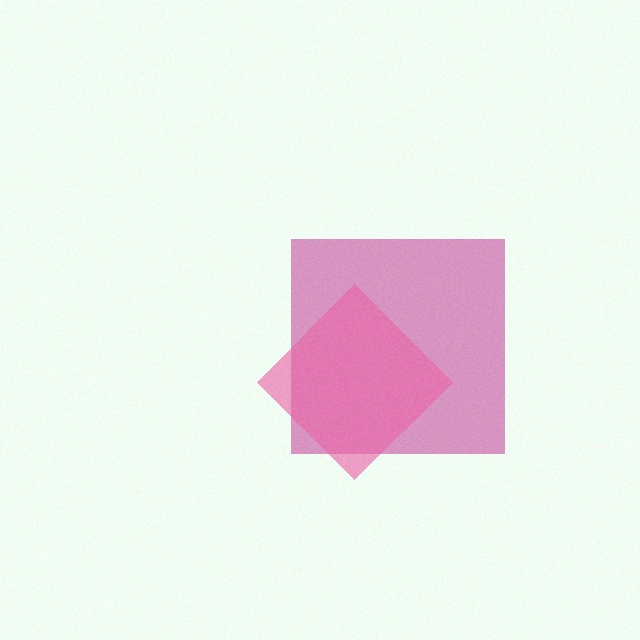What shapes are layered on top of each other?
The layered shapes are: a magenta square, a pink diamond.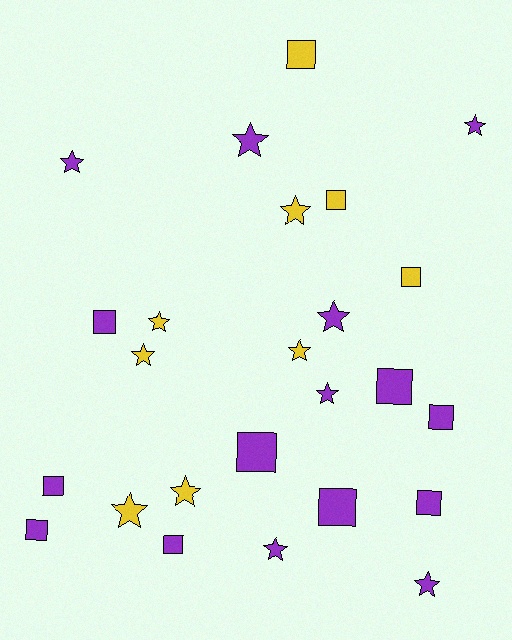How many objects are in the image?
There are 25 objects.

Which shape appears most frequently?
Star, with 13 objects.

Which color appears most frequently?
Purple, with 16 objects.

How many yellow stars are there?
There are 6 yellow stars.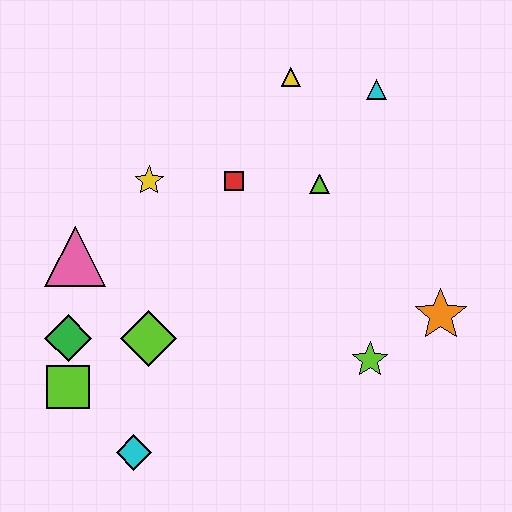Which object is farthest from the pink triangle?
The orange star is farthest from the pink triangle.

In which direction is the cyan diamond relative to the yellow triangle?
The cyan diamond is below the yellow triangle.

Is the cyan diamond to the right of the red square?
No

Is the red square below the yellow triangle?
Yes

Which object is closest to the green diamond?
The lime square is closest to the green diamond.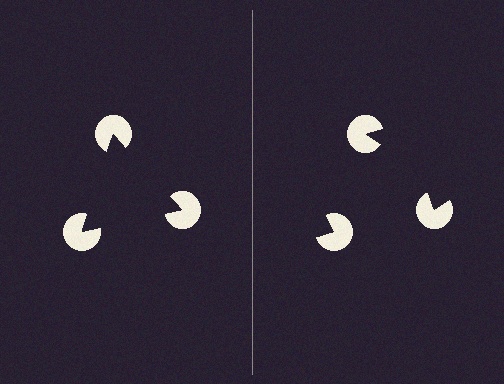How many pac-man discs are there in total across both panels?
6 — 3 on each side.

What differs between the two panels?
The pac-man discs are positioned identically on both sides; only the wedge orientations differ. On the left they align to a triangle; on the right they are misaligned.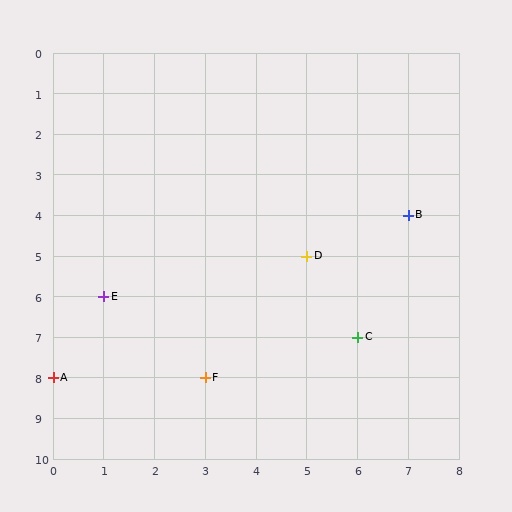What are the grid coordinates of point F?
Point F is at grid coordinates (3, 8).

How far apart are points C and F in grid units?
Points C and F are 3 columns and 1 row apart (about 3.2 grid units diagonally).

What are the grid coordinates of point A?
Point A is at grid coordinates (0, 8).